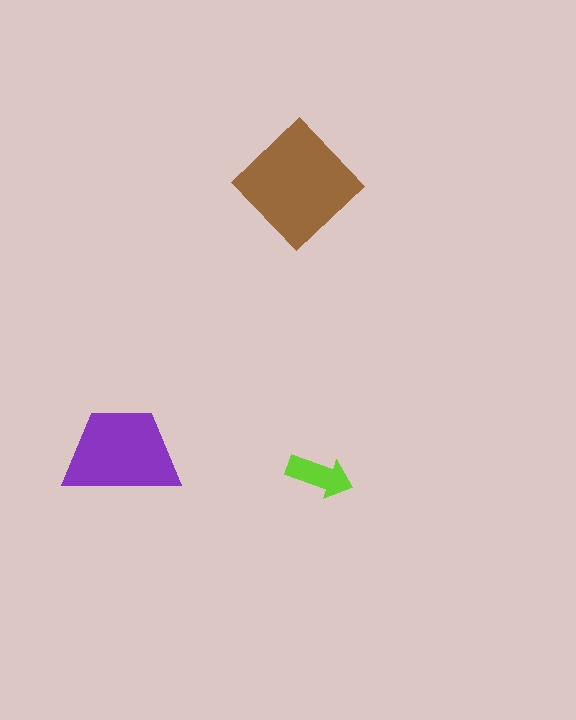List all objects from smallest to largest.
The lime arrow, the purple trapezoid, the brown diamond.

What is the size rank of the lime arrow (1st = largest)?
3rd.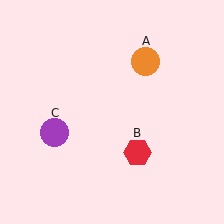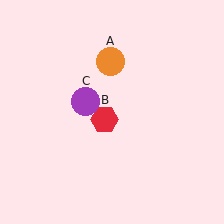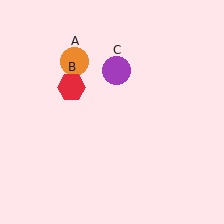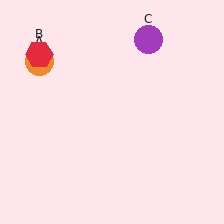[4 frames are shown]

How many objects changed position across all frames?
3 objects changed position: orange circle (object A), red hexagon (object B), purple circle (object C).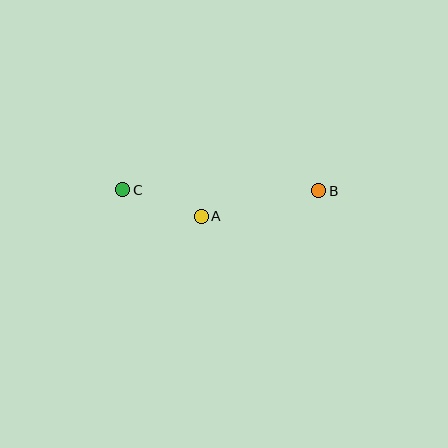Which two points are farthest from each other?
Points B and C are farthest from each other.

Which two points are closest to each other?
Points A and C are closest to each other.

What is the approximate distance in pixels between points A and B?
The distance between A and B is approximately 120 pixels.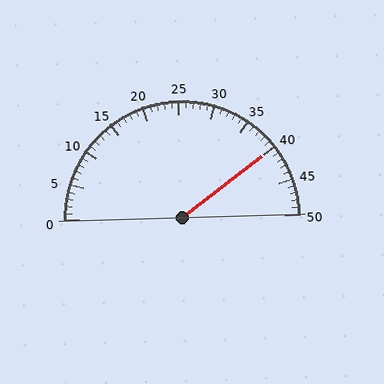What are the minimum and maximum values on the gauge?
The gauge ranges from 0 to 50.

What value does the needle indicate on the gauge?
The needle indicates approximately 40.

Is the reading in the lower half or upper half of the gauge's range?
The reading is in the upper half of the range (0 to 50).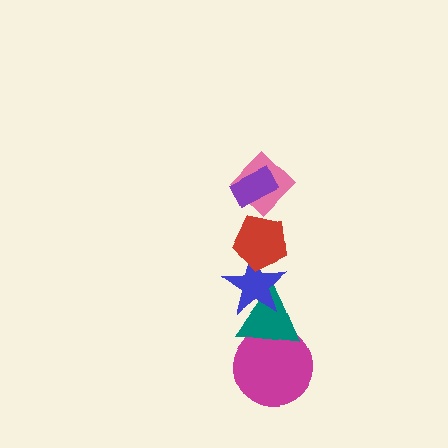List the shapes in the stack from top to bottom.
From top to bottom: the purple rectangle, the pink diamond, the red pentagon, the blue star, the teal triangle, the magenta circle.